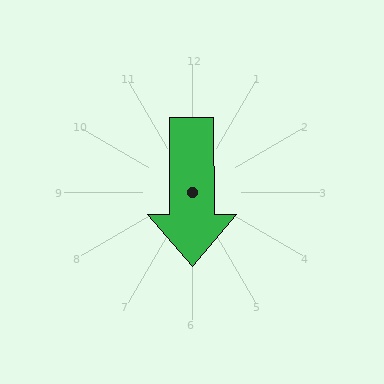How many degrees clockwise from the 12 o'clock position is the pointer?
Approximately 180 degrees.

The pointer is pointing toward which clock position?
Roughly 6 o'clock.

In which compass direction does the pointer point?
South.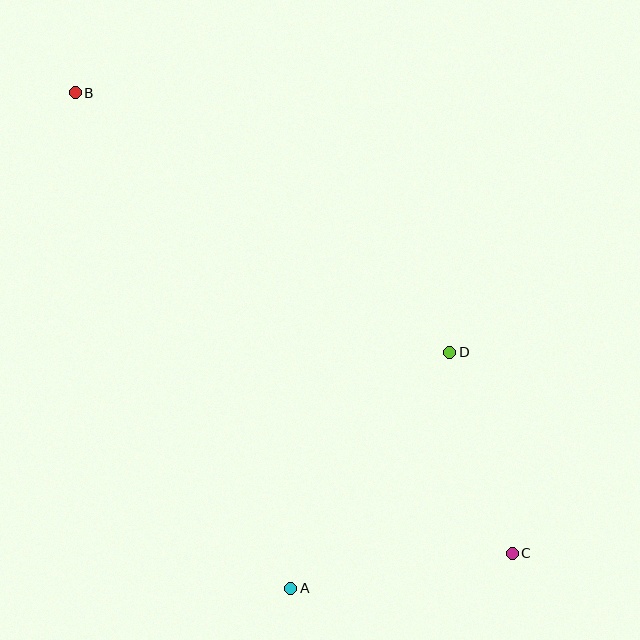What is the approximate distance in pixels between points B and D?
The distance between B and D is approximately 456 pixels.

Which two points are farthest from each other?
Points B and C are farthest from each other.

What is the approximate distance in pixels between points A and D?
The distance between A and D is approximately 284 pixels.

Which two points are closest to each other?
Points C and D are closest to each other.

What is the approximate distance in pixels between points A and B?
The distance between A and B is approximately 540 pixels.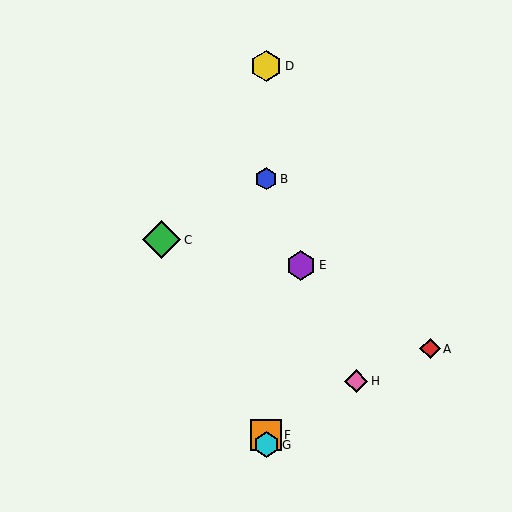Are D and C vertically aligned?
No, D is at x≈266 and C is at x≈162.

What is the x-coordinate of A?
Object A is at x≈430.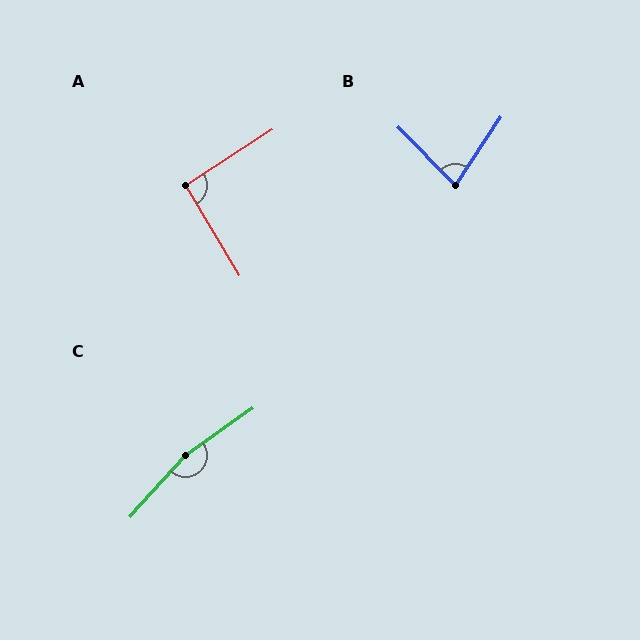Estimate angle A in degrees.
Approximately 92 degrees.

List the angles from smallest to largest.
B (78°), A (92°), C (167°).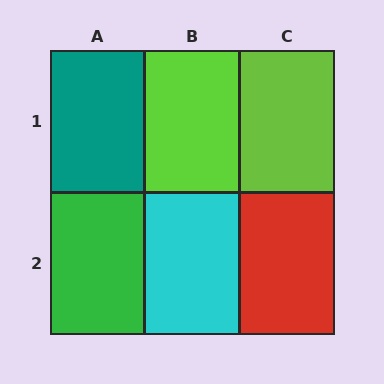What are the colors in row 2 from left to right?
Green, cyan, red.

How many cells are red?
1 cell is red.